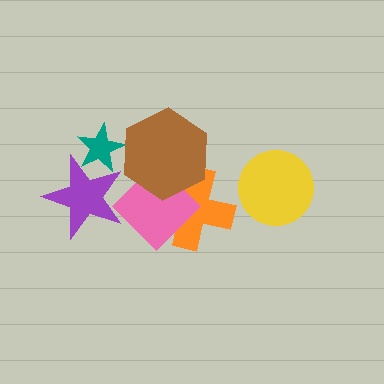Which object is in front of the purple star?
The pink diamond is in front of the purple star.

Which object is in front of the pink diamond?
The brown hexagon is in front of the pink diamond.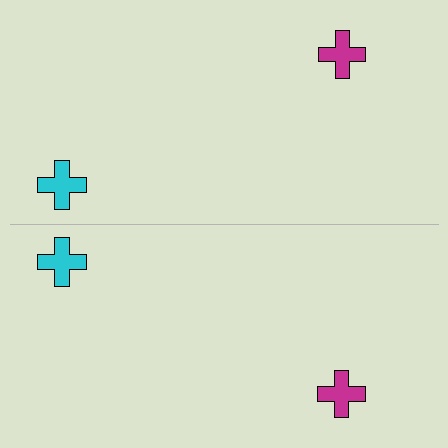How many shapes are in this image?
There are 4 shapes in this image.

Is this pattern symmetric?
Yes, this pattern has bilateral (reflection) symmetry.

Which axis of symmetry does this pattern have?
The pattern has a horizontal axis of symmetry running through the center of the image.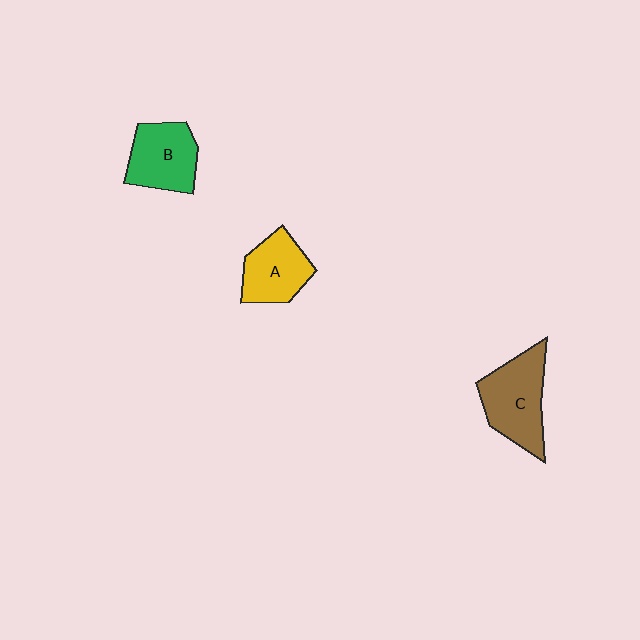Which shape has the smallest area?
Shape A (yellow).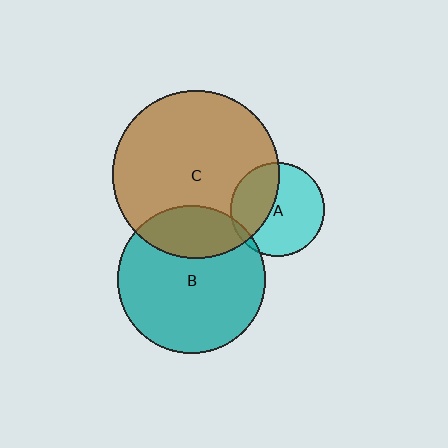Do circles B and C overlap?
Yes.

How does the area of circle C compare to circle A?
Approximately 3.2 times.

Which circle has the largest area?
Circle C (brown).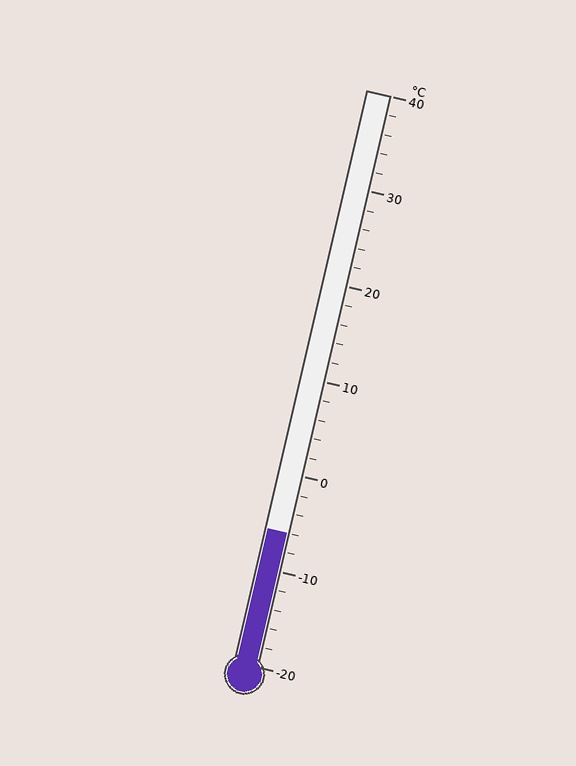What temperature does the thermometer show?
The thermometer shows approximately -6°C.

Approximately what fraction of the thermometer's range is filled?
The thermometer is filled to approximately 25% of its range.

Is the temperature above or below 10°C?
The temperature is below 10°C.